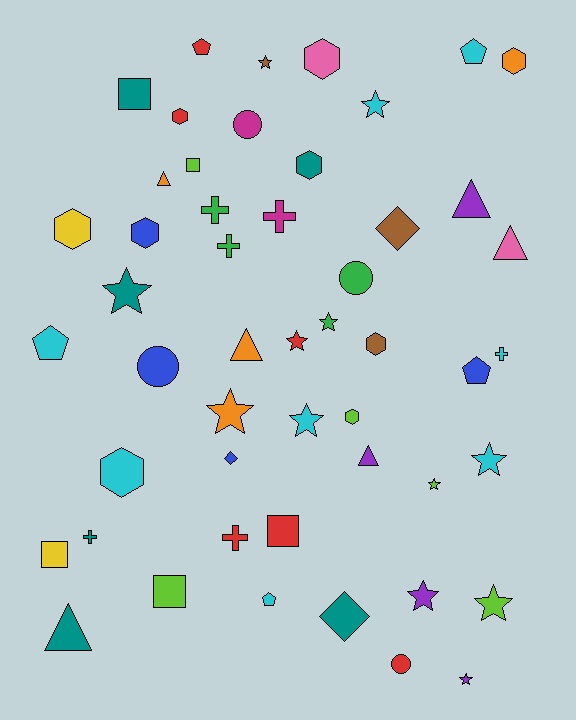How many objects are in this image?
There are 50 objects.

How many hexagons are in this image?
There are 9 hexagons.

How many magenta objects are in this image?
There are 2 magenta objects.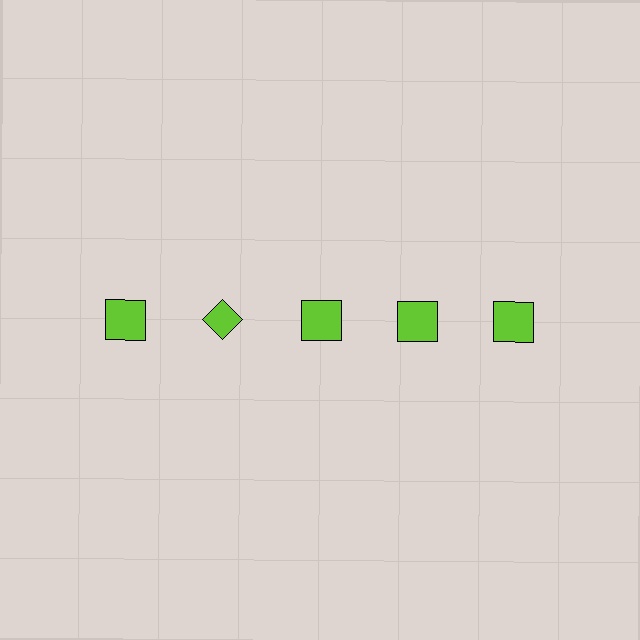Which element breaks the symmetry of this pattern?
The lime diamond in the top row, second from left column breaks the symmetry. All other shapes are lime squares.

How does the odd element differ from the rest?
It has a different shape: diamond instead of square.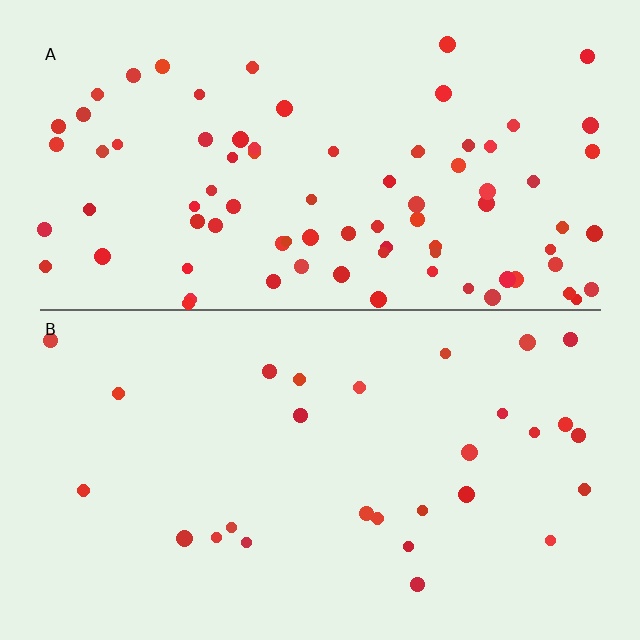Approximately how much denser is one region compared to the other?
Approximately 2.9× — region A over region B.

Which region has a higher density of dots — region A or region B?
A (the top).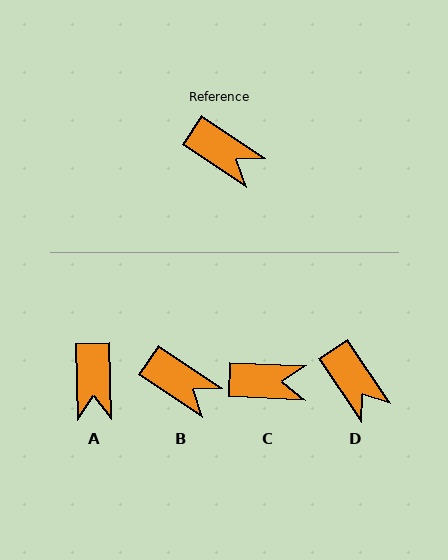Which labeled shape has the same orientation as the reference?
B.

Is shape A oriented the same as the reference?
No, it is off by about 55 degrees.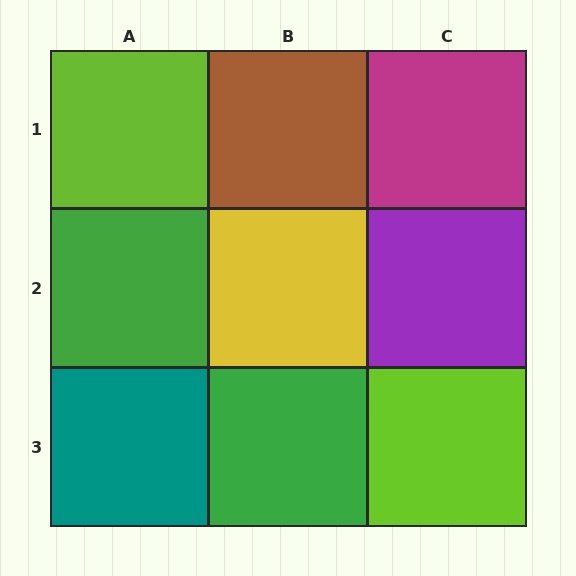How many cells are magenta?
1 cell is magenta.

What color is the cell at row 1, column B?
Brown.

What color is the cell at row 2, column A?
Green.